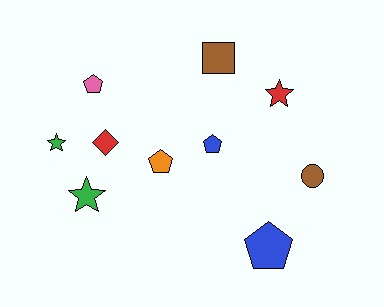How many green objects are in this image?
There are 2 green objects.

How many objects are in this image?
There are 10 objects.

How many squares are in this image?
There is 1 square.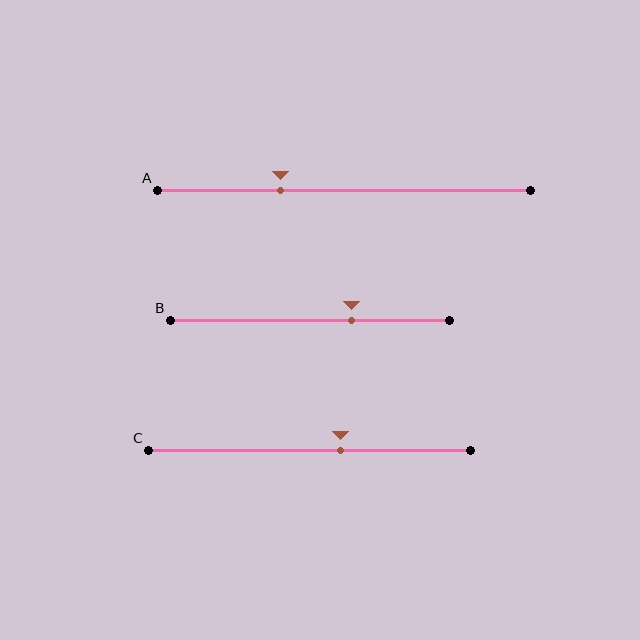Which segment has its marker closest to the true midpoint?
Segment C has its marker closest to the true midpoint.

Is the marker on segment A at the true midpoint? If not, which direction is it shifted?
No, the marker on segment A is shifted to the left by about 17% of the segment length.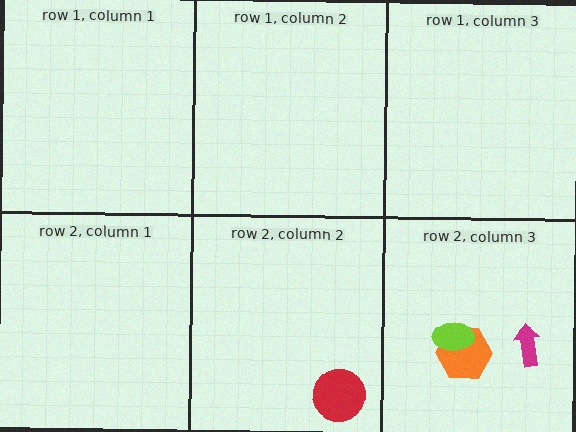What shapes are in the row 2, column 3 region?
The magenta arrow, the orange hexagon, the lime ellipse.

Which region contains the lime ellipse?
The row 2, column 3 region.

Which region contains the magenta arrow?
The row 2, column 3 region.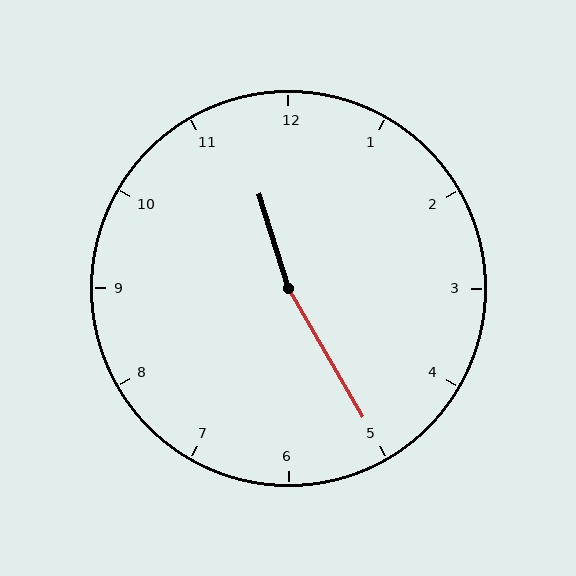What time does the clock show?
11:25.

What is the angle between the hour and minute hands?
Approximately 168 degrees.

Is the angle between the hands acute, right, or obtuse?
It is obtuse.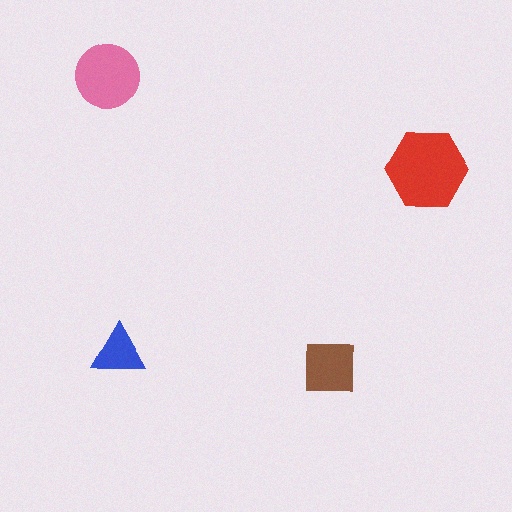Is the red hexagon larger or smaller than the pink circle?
Larger.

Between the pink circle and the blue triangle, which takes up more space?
The pink circle.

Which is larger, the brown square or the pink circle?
The pink circle.